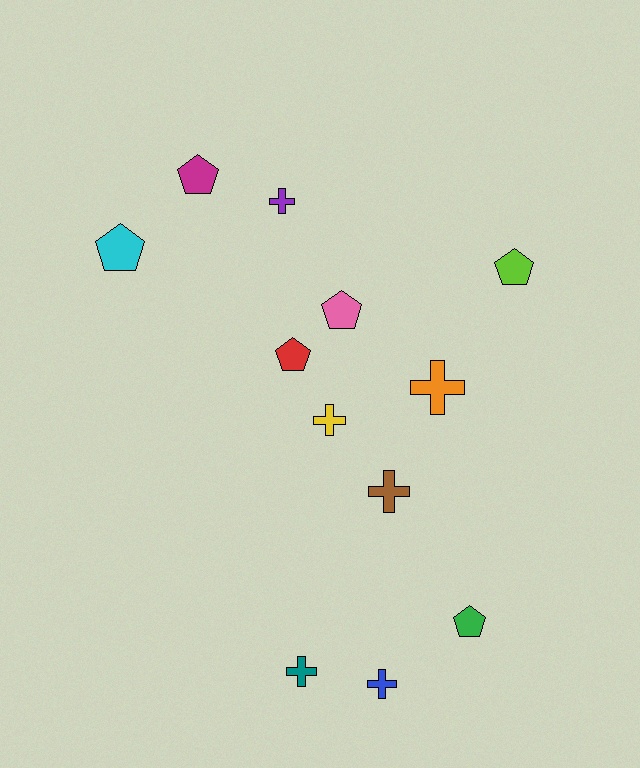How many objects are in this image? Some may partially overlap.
There are 12 objects.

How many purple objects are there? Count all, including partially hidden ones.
There is 1 purple object.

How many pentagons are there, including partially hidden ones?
There are 6 pentagons.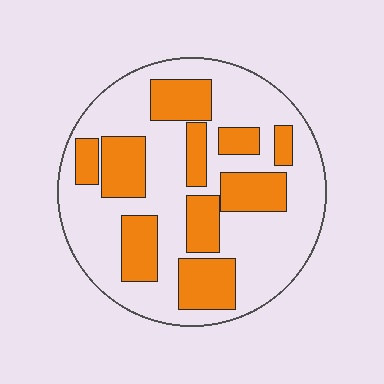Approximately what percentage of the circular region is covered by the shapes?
Approximately 35%.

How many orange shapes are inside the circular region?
10.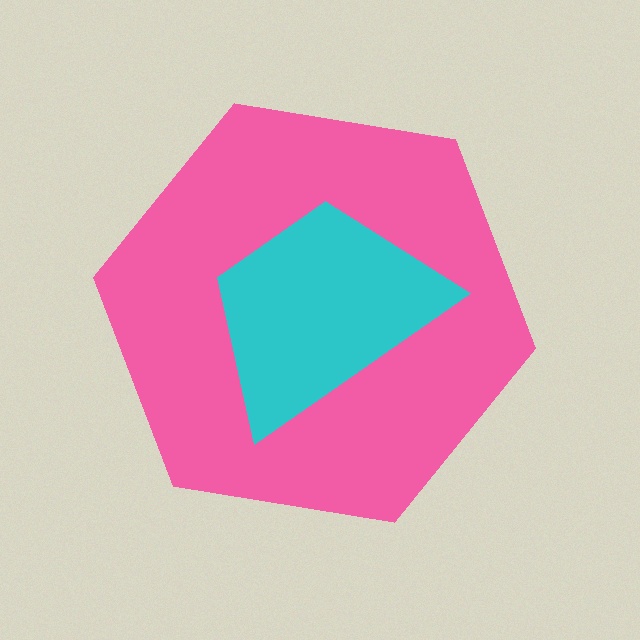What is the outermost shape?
The pink hexagon.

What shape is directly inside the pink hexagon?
The cyan trapezoid.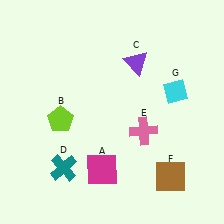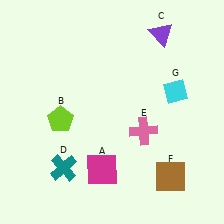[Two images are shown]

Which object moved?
The purple triangle (C) moved up.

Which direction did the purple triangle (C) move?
The purple triangle (C) moved up.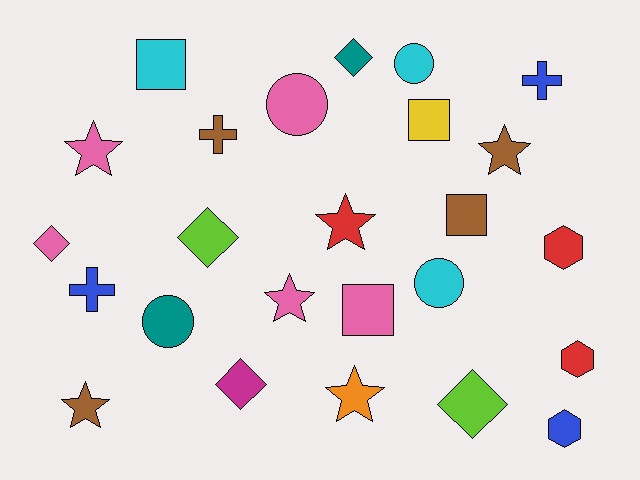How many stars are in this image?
There are 6 stars.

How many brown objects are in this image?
There are 4 brown objects.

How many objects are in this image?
There are 25 objects.